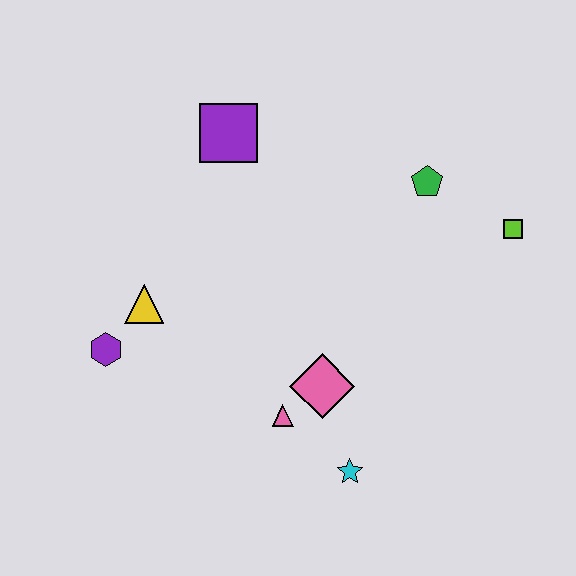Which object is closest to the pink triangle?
The pink diamond is closest to the pink triangle.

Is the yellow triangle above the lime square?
No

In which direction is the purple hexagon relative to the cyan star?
The purple hexagon is to the left of the cyan star.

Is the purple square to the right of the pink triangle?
No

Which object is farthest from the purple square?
The cyan star is farthest from the purple square.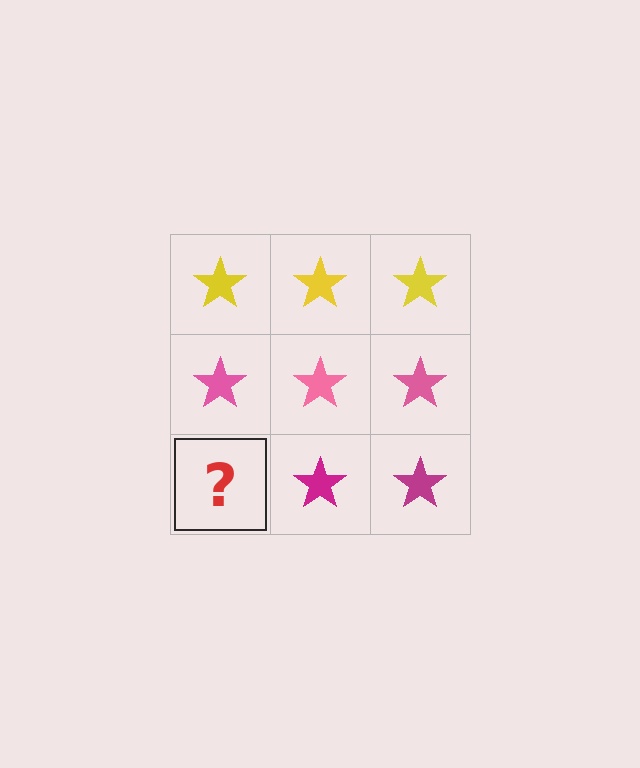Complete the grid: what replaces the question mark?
The question mark should be replaced with a magenta star.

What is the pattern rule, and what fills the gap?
The rule is that each row has a consistent color. The gap should be filled with a magenta star.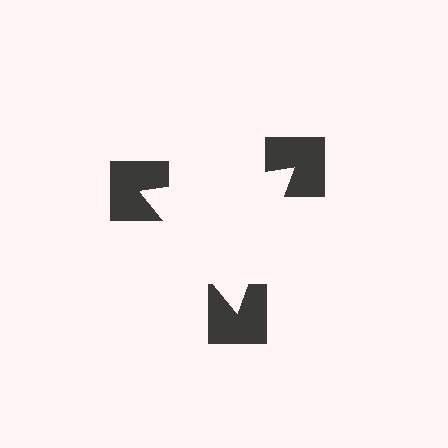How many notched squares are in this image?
There are 3 — one at each vertex of the illusory triangle.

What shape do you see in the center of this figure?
An illusory triangle — its edges are inferred from the aligned wedge cuts in the notched squares, not physically drawn.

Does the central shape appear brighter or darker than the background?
It typically appears slightly brighter than the background, even though no actual brightness change is drawn.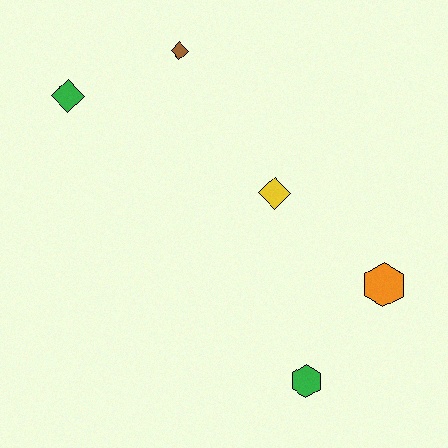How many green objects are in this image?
There are 2 green objects.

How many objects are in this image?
There are 5 objects.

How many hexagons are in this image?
There are 2 hexagons.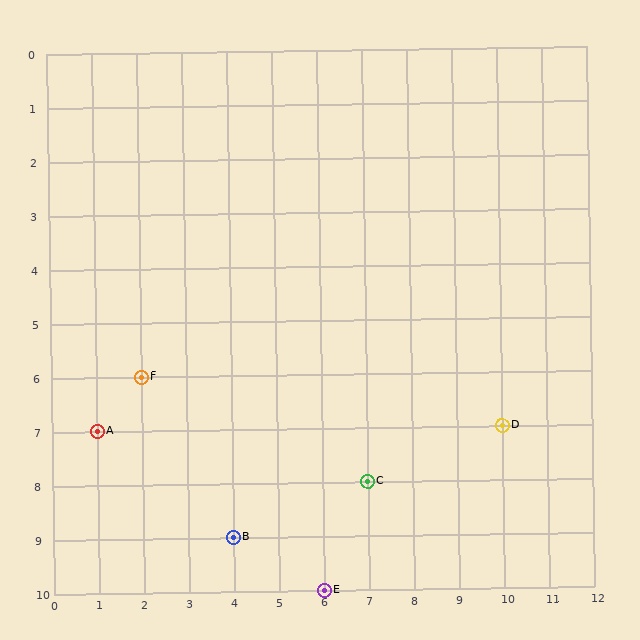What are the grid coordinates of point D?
Point D is at grid coordinates (10, 7).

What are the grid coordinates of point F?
Point F is at grid coordinates (2, 6).